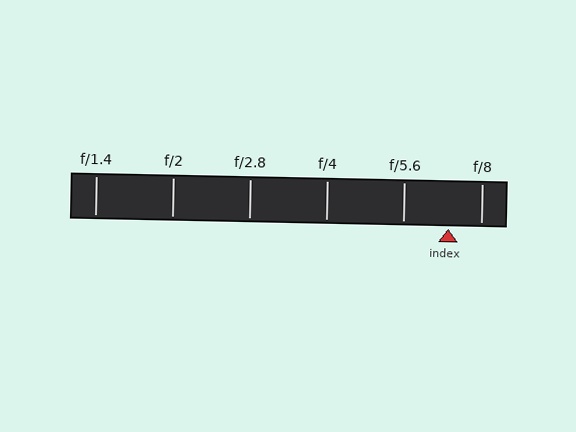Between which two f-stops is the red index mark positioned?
The index mark is between f/5.6 and f/8.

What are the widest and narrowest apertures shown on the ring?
The widest aperture shown is f/1.4 and the narrowest is f/8.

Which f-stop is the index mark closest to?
The index mark is closest to f/8.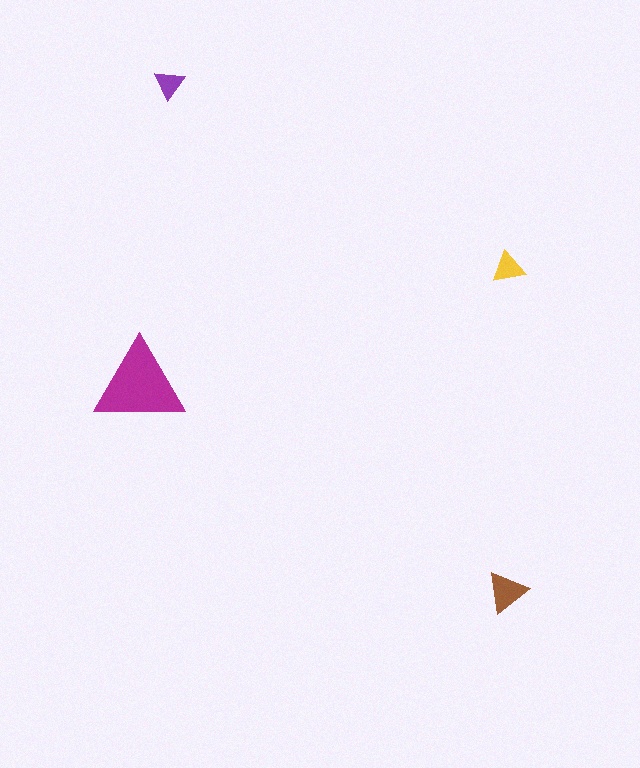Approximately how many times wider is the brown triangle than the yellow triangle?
About 1.5 times wider.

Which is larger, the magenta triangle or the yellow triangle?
The magenta one.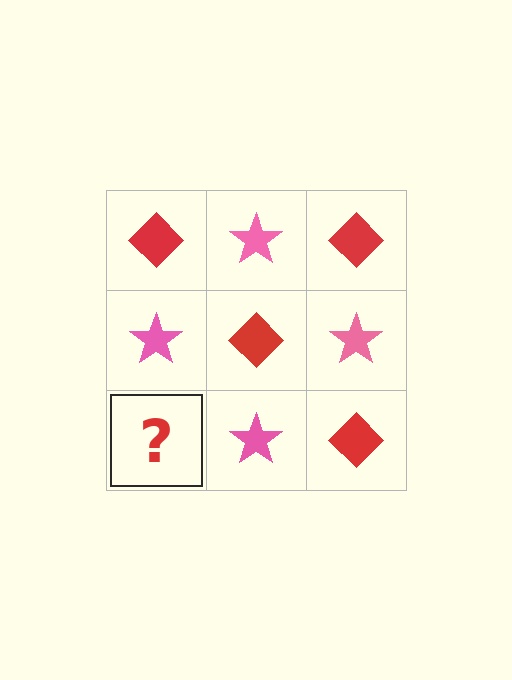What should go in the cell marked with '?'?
The missing cell should contain a red diamond.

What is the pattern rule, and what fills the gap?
The rule is that it alternates red diamond and pink star in a checkerboard pattern. The gap should be filled with a red diamond.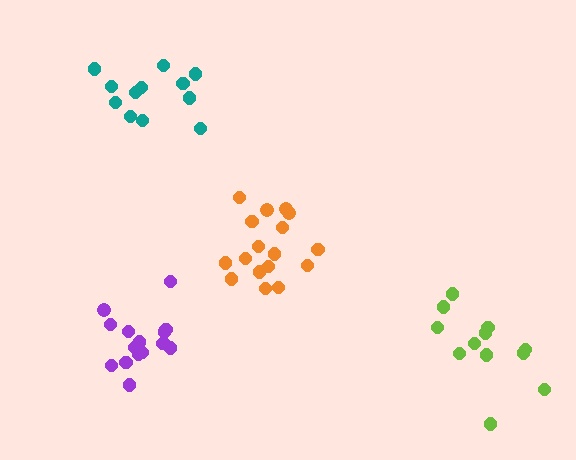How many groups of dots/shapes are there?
There are 4 groups.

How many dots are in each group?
Group 1: 17 dots, Group 2: 12 dots, Group 3: 16 dots, Group 4: 12 dots (57 total).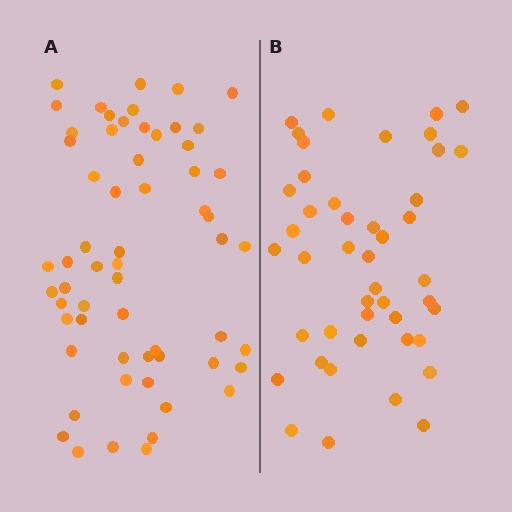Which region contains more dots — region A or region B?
Region A (the left region) has more dots.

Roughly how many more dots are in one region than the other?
Region A has approximately 15 more dots than region B.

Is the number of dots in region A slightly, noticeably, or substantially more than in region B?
Region A has noticeably more, but not dramatically so. The ratio is roughly 1.3 to 1.